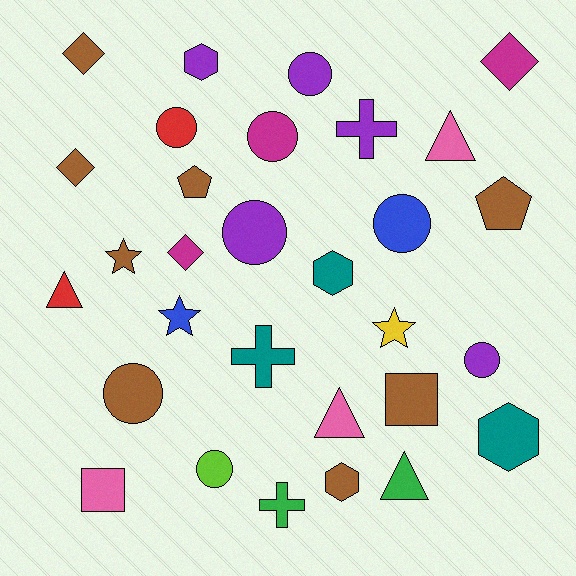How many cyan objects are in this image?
There are no cyan objects.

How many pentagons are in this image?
There are 2 pentagons.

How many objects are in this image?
There are 30 objects.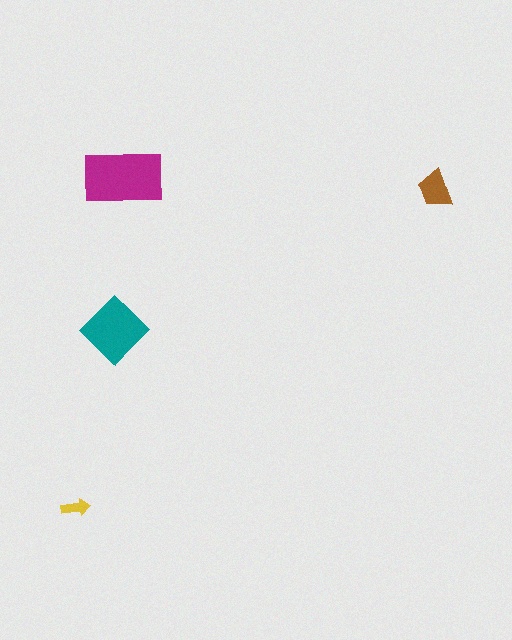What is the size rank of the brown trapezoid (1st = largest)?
3rd.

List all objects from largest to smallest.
The magenta rectangle, the teal diamond, the brown trapezoid, the yellow arrow.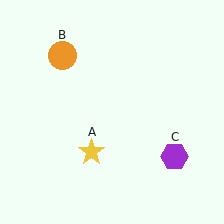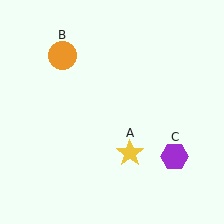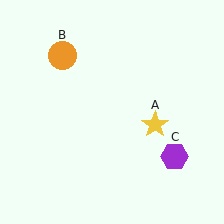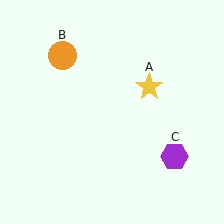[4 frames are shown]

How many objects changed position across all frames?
1 object changed position: yellow star (object A).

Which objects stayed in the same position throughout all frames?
Orange circle (object B) and purple hexagon (object C) remained stationary.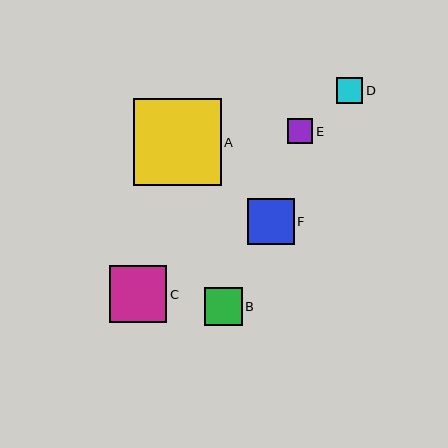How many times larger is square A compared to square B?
Square A is approximately 2.3 times the size of square B.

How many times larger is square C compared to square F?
Square C is approximately 1.2 times the size of square F.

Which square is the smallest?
Square E is the smallest with a size of approximately 25 pixels.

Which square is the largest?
Square A is the largest with a size of approximately 87 pixels.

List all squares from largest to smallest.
From largest to smallest: A, C, F, B, D, E.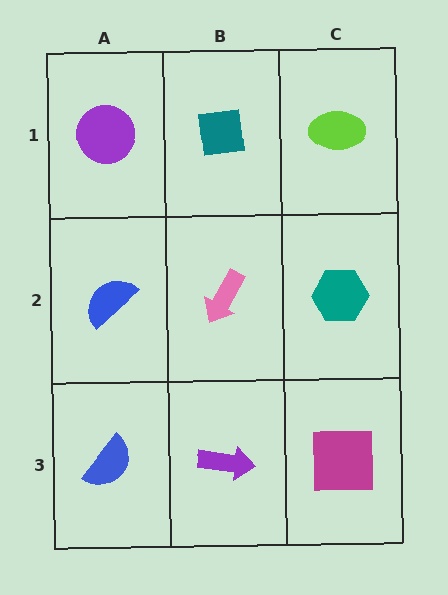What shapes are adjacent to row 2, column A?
A purple circle (row 1, column A), a blue semicircle (row 3, column A), a pink arrow (row 2, column B).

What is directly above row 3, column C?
A teal hexagon.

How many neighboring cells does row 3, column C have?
2.